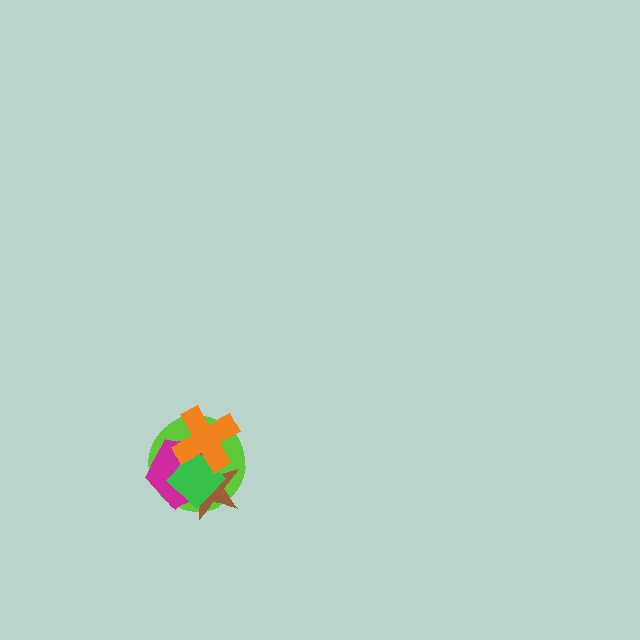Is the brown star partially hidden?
Yes, it is partially covered by another shape.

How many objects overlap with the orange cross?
4 objects overlap with the orange cross.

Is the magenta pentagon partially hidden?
Yes, it is partially covered by another shape.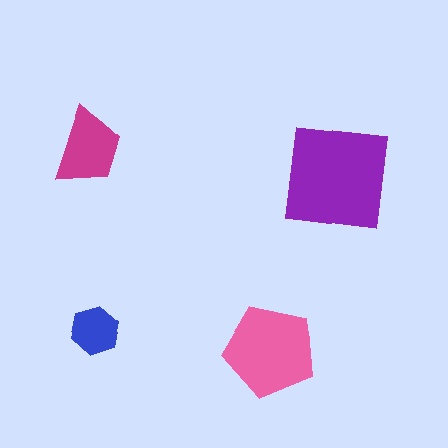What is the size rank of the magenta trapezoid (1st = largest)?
3rd.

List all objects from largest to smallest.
The purple square, the pink pentagon, the magenta trapezoid, the blue hexagon.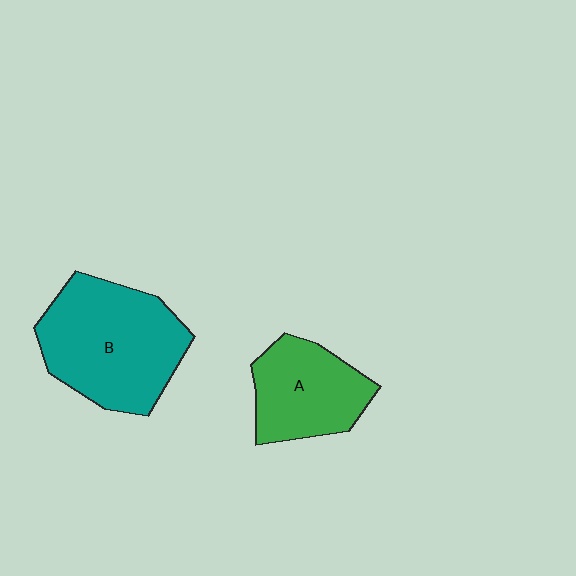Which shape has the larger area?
Shape B (teal).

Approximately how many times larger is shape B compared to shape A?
Approximately 1.5 times.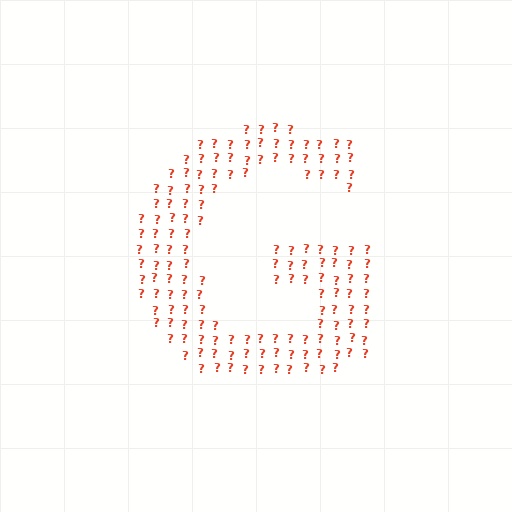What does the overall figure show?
The overall figure shows the letter G.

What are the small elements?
The small elements are question marks.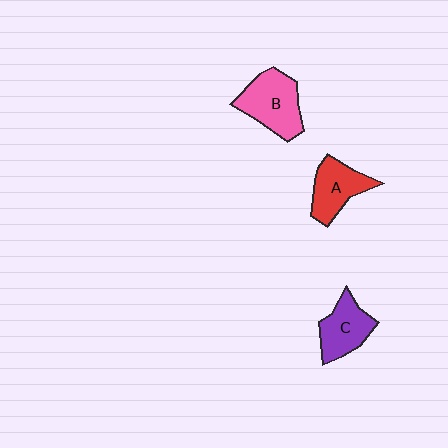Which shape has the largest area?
Shape B (pink).